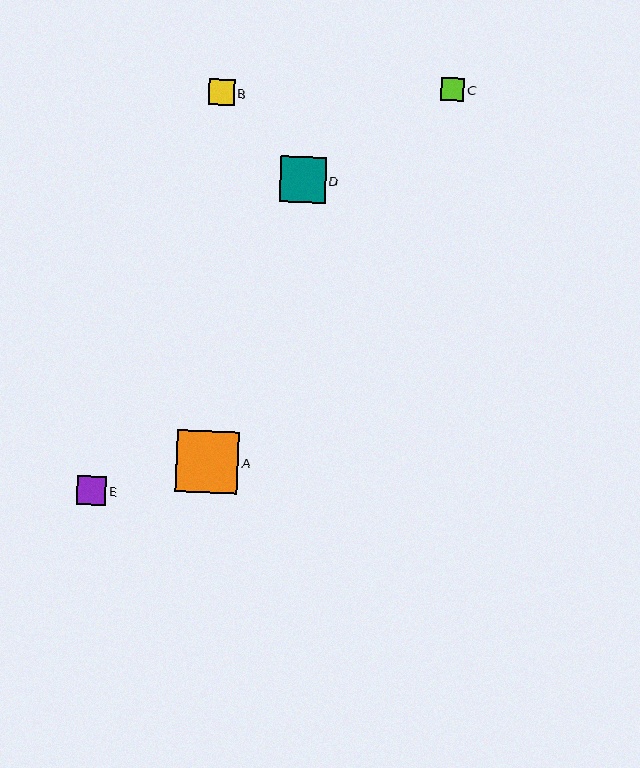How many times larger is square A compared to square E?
Square A is approximately 2.1 times the size of square E.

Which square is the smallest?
Square C is the smallest with a size of approximately 23 pixels.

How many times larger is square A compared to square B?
Square A is approximately 2.4 times the size of square B.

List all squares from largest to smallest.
From largest to smallest: A, D, E, B, C.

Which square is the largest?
Square A is the largest with a size of approximately 63 pixels.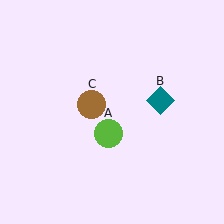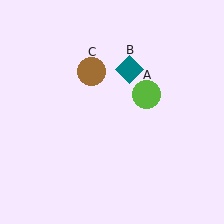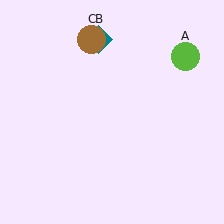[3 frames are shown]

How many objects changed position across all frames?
3 objects changed position: lime circle (object A), teal diamond (object B), brown circle (object C).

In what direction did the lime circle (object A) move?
The lime circle (object A) moved up and to the right.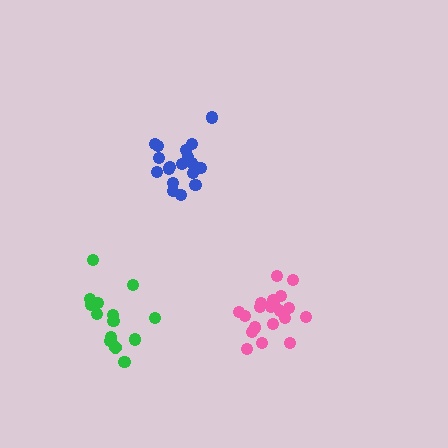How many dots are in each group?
Group 1: 20 dots, Group 2: 20 dots, Group 3: 14 dots (54 total).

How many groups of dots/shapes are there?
There are 3 groups.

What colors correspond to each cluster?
The clusters are colored: blue, pink, green.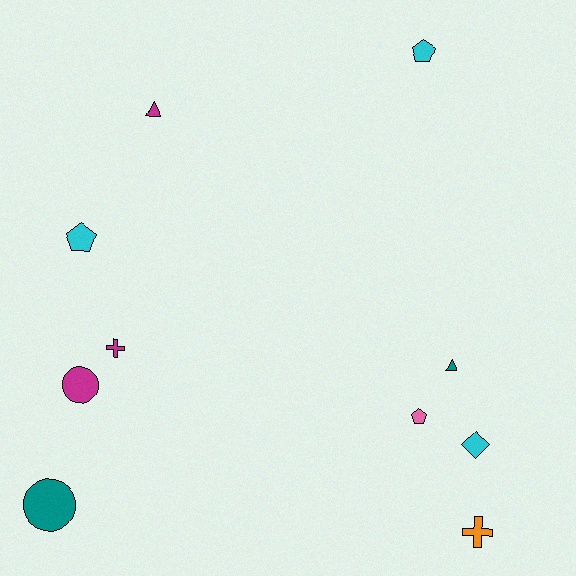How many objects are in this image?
There are 10 objects.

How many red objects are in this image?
There are no red objects.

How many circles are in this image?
There are 2 circles.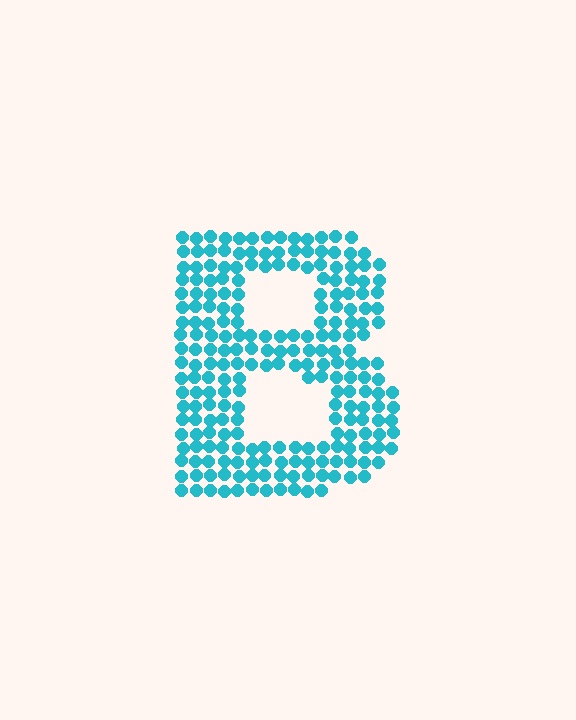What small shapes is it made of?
It is made of small circles.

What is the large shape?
The large shape is the letter B.